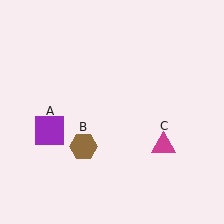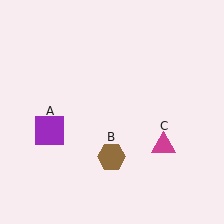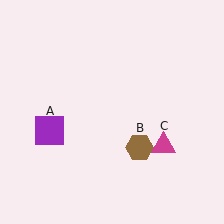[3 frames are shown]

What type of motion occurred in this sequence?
The brown hexagon (object B) rotated counterclockwise around the center of the scene.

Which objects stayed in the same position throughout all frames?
Purple square (object A) and magenta triangle (object C) remained stationary.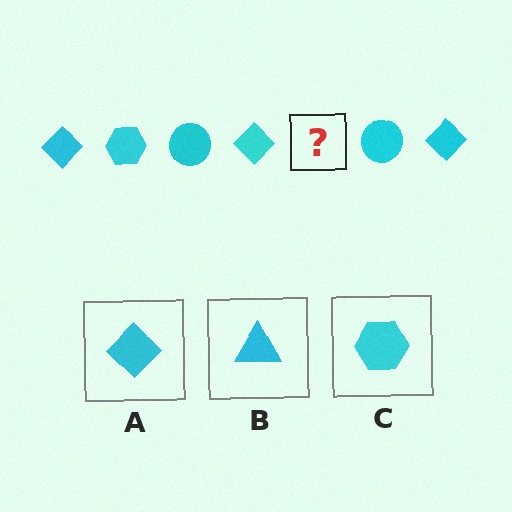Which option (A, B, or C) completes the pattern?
C.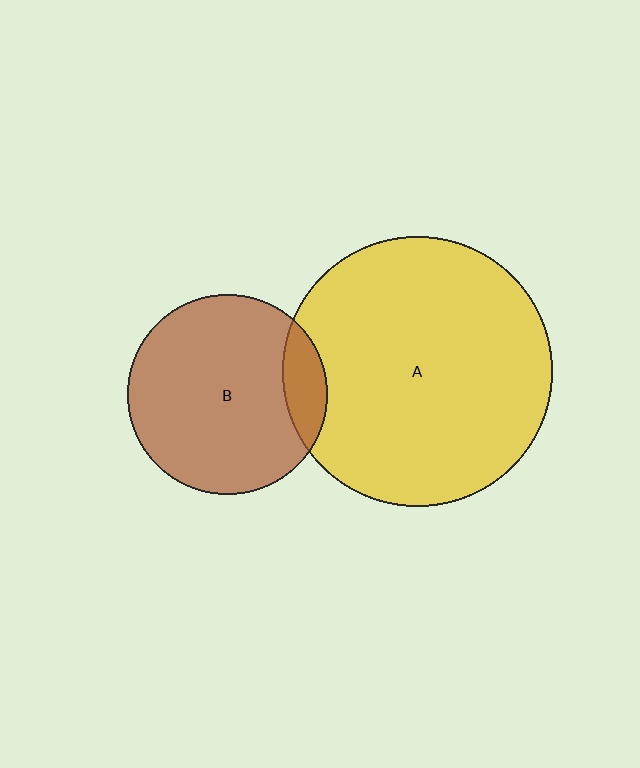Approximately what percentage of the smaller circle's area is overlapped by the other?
Approximately 15%.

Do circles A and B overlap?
Yes.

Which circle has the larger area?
Circle A (yellow).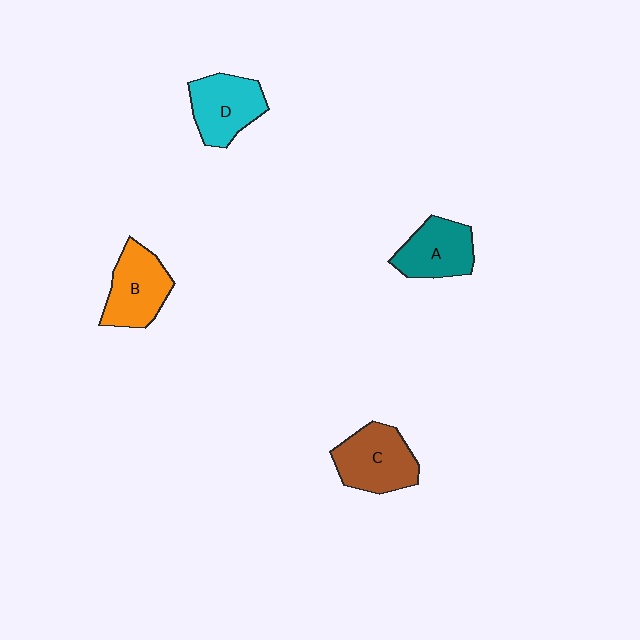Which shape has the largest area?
Shape C (brown).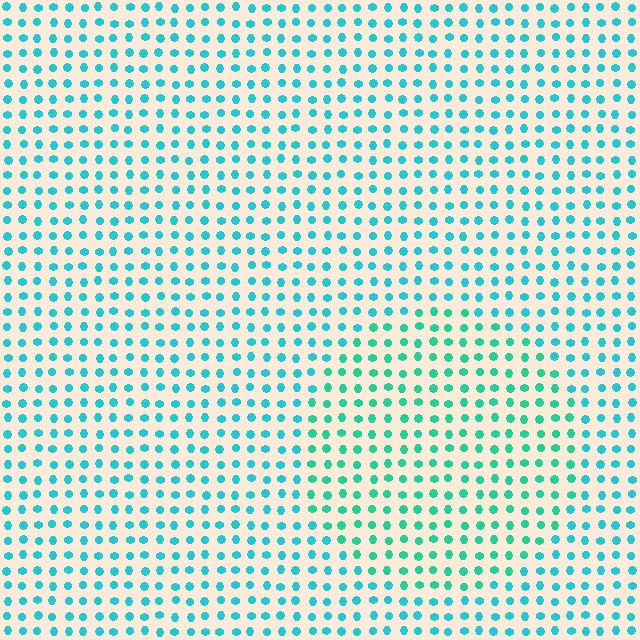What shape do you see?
I see a circle.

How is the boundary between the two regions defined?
The boundary is defined purely by a slight shift in hue (about 23 degrees). Spacing, size, and orientation are identical on both sides.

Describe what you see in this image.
The image is filled with small cyan elements in a uniform arrangement. A circle-shaped region is visible where the elements are tinted to a slightly different hue, forming a subtle color boundary.